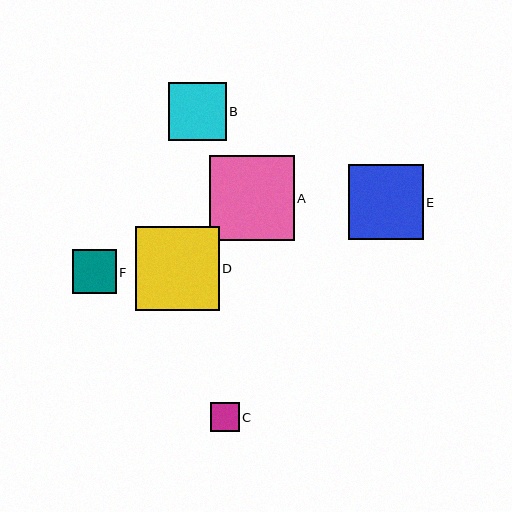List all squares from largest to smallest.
From largest to smallest: A, D, E, B, F, C.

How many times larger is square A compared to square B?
Square A is approximately 1.5 times the size of square B.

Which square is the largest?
Square A is the largest with a size of approximately 85 pixels.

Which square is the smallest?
Square C is the smallest with a size of approximately 29 pixels.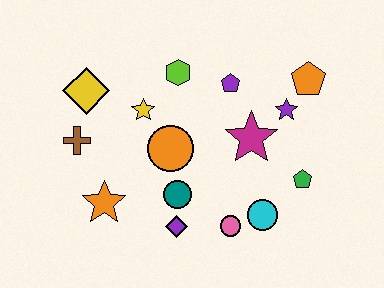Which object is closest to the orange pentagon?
The purple star is closest to the orange pentagon.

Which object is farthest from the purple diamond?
The orange pentagon is farthest from the purple diamond.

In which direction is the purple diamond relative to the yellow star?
The purple diamond is below the yellow star.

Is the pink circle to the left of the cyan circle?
Yes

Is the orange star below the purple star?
Yes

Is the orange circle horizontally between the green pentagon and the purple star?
No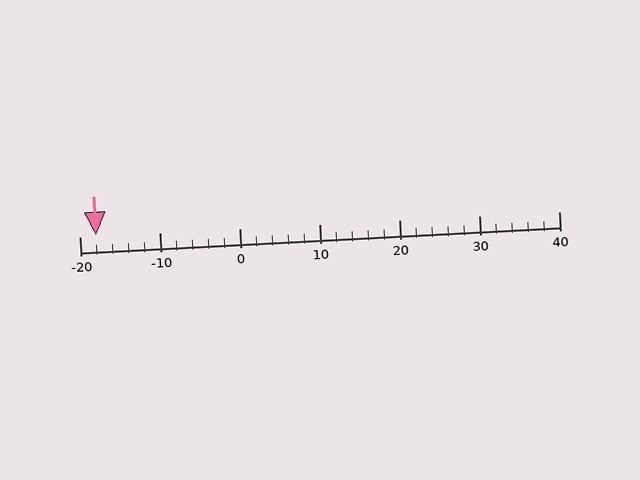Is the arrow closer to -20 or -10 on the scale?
The arrow is closer to -20.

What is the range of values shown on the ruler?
The ruler shows values from -20 to 40.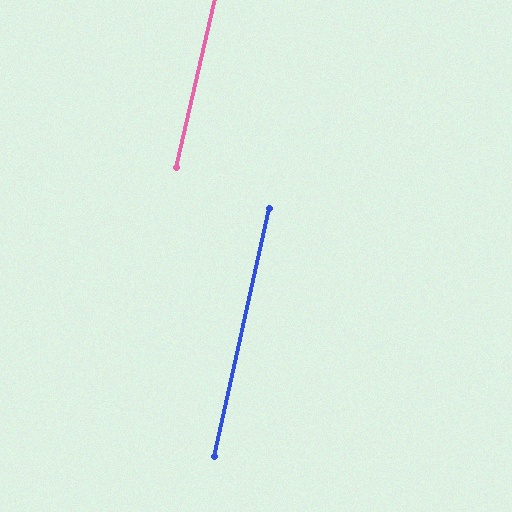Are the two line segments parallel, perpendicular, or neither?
Parallel — their directions differ by only 0.3°.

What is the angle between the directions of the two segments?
Approximately 0 degrees.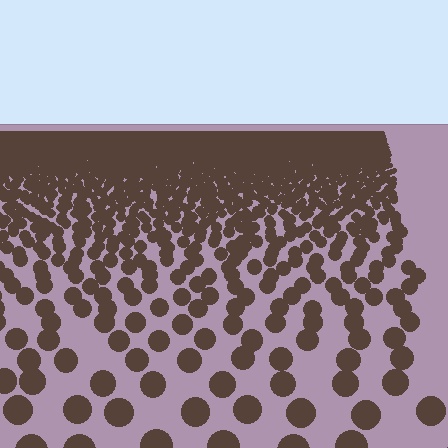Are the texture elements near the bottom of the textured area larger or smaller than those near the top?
Larger. Near the bottom, elements are closer to the viewer and appear at a bigger on-screen size.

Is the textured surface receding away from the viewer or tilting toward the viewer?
The surface is receding away from the viewer. Texture elements get smaller and denser toward the top.